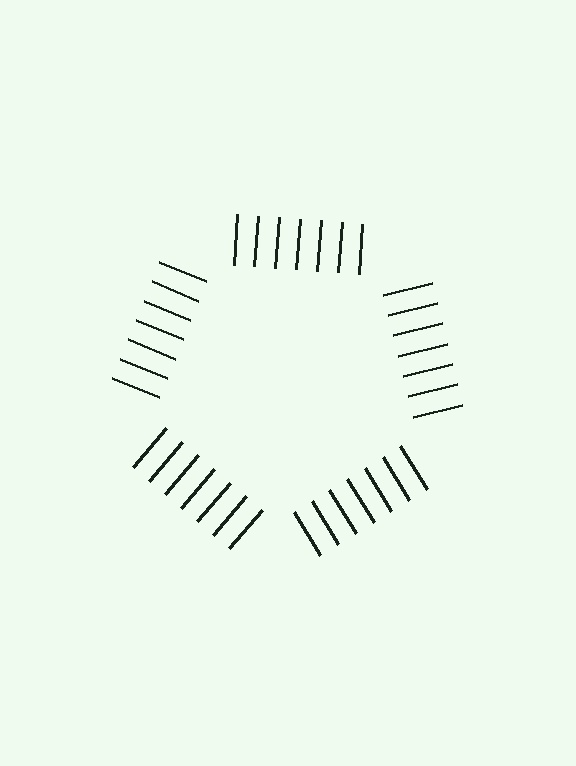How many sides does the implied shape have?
5 sides — the line-ends trace a pentagon.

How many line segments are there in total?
35 — 7 along each of the 5 edges.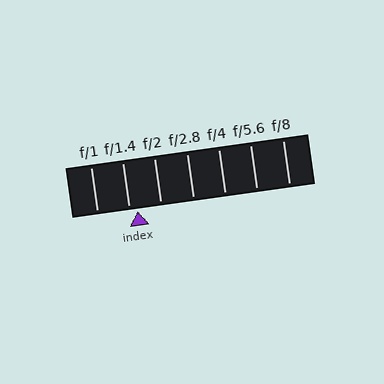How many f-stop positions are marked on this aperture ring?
There are 7 f-stop positions marked.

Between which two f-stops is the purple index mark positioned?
The index mark is between f/1.4 and f/2.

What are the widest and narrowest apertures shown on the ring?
The widest aperture shown is f/1 and the narrowest is f/8.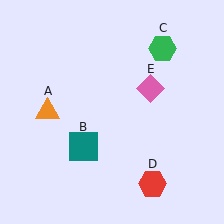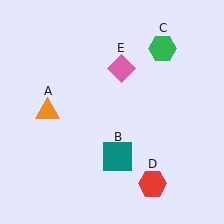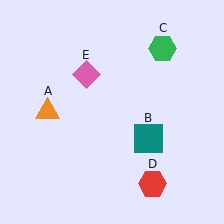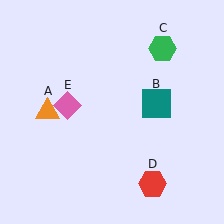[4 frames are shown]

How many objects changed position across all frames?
2 objects changed position: teal square (object B), pink diamond (object E).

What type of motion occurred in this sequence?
The teal square (object B), pink diamond (object E) rotated counterclockwise around the center of the scene.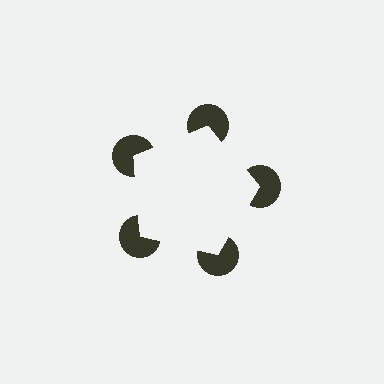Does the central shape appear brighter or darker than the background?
It typically appears slightly brighter than the background, even though no actual brightness change is drawn.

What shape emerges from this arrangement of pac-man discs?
An illusory pentagon — its edges are inferred from the aligned wedge cuts in the pac-man discs, not physically drawn.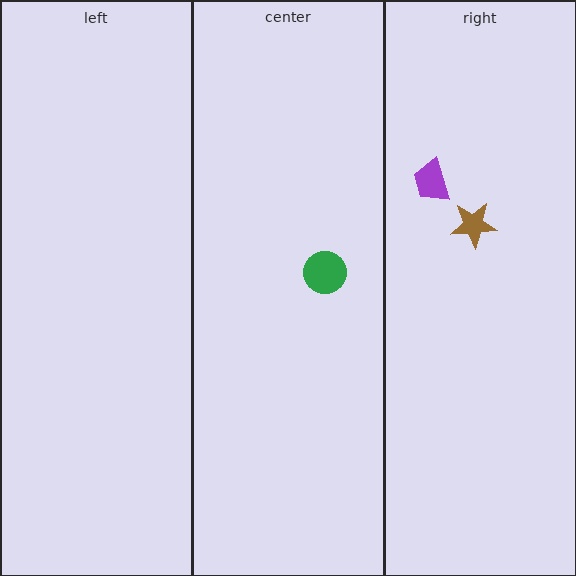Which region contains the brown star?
The right region.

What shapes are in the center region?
The green circle.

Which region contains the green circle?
The center region.